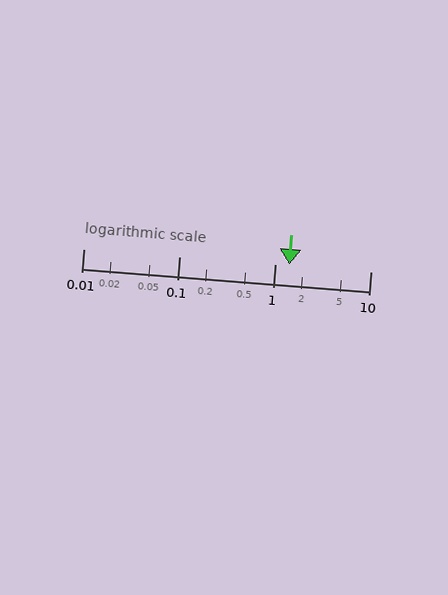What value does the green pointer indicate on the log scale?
The pointer indicates approximately 1.4.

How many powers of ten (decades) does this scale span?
The scale spans 3 decades, from 0.01 to 10.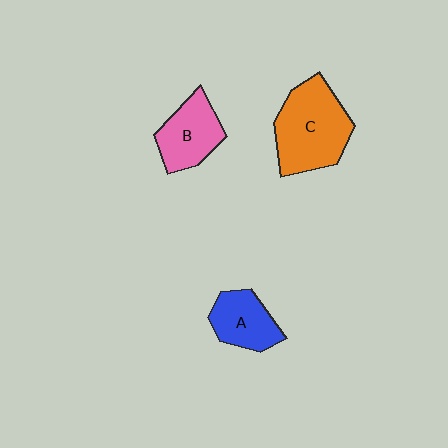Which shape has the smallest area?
Shape A (blue).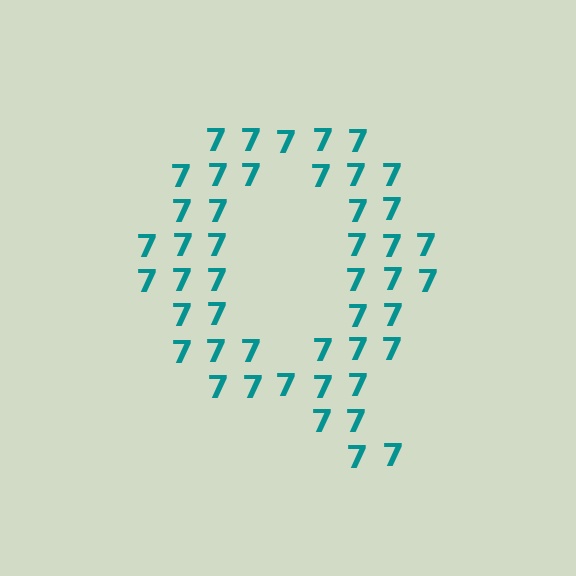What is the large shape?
The large shape is the letter Q.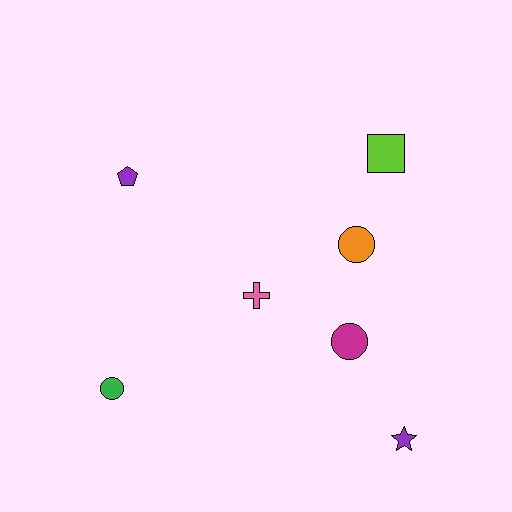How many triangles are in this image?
There are no triangles.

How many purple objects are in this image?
There are 2 purple objects.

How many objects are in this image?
There are 7 objects.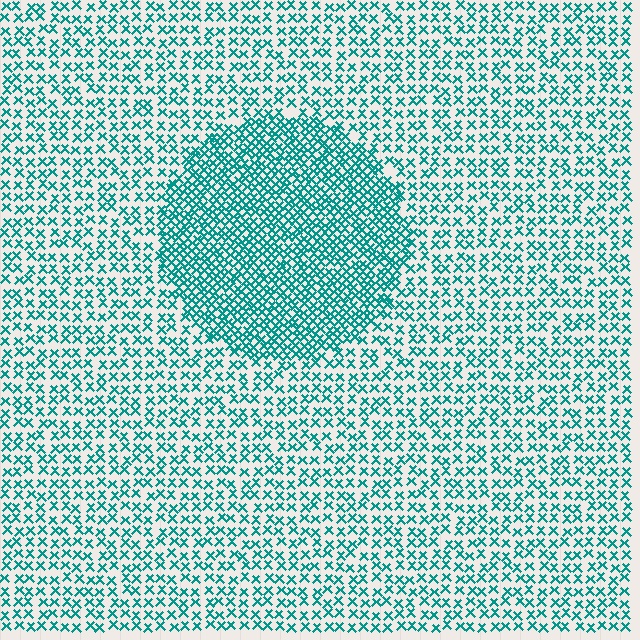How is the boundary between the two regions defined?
The boundary is defined by a change in element density (approximately 2.0x ratio). All elements are the same color, size, and shape.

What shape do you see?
I see a circle.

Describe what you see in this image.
The image contains small teal elements arranged at two different densities. A circle-shaped region is visible where the elements are more densely packed than the surrounding area.